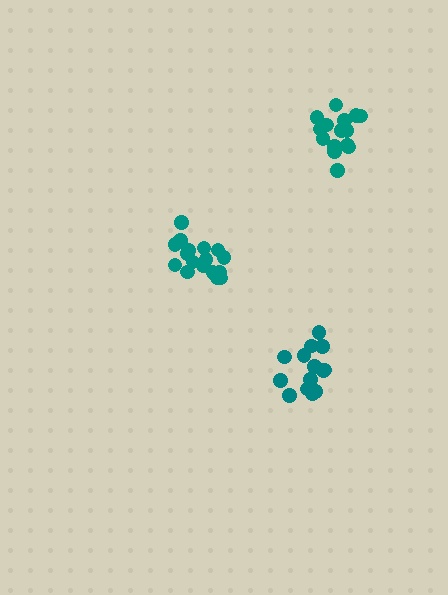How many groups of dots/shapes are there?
There are 3 groups.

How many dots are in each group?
Group 1: 14 dots, Group 2: 15 dots, Group 3: 17 dots (46 total).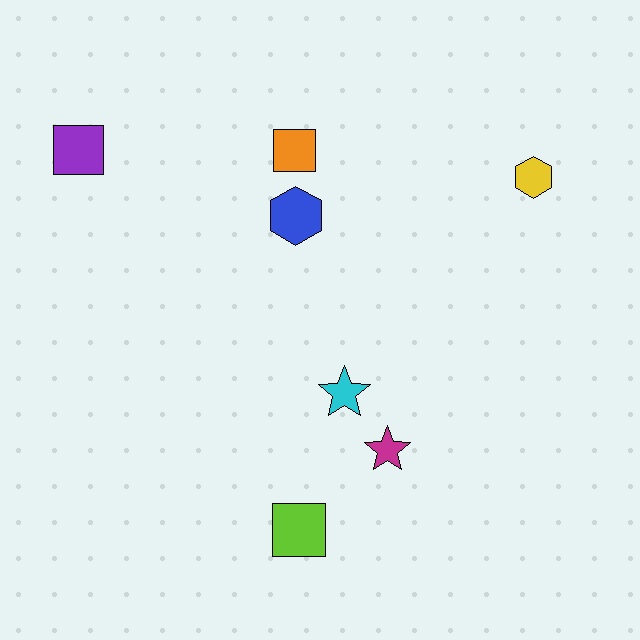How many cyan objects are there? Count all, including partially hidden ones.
There is 1 cyan object.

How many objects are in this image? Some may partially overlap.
There are 7 objects.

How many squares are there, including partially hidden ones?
There are 3 squares.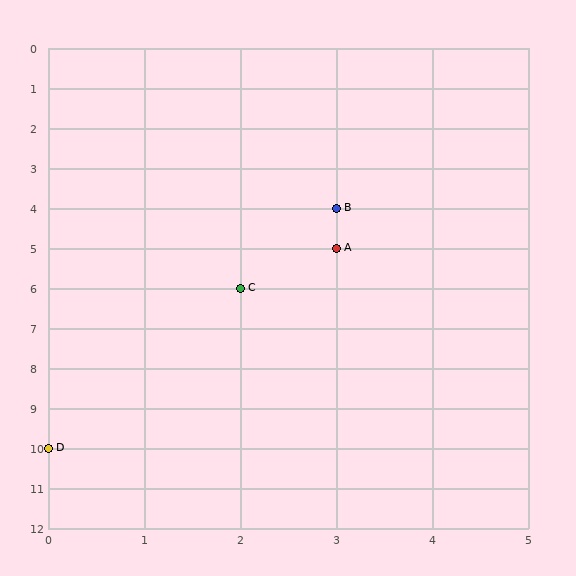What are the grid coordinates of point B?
Point B is at grid coordinates (3, 4).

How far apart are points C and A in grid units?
Points C and A are 1 column and 1 row apart (about 1.4 grid units diagonally).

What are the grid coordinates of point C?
Point C is at grid coordinates (2, 6).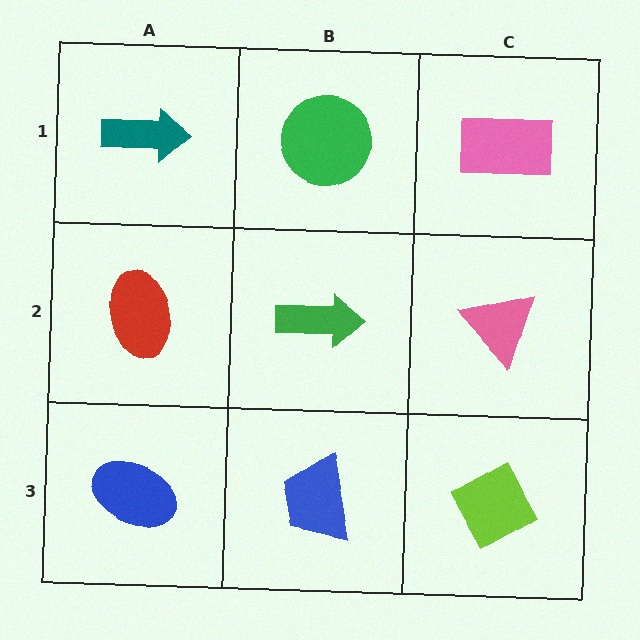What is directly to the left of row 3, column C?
A blue trapezoid.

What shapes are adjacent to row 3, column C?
A pink triangle (row 2, column C), a blue trapezoid (row 3, column B).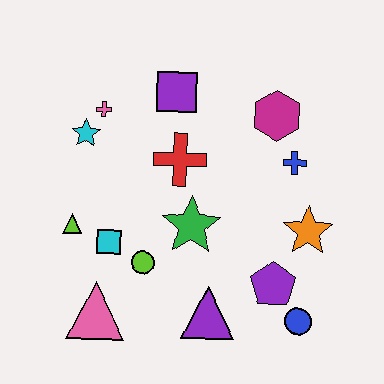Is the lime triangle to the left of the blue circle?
Yes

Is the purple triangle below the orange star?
Yes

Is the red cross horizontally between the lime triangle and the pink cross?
No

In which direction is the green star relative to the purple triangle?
The green star is above the purple triangle.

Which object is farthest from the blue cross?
The pink triangle is farthest from the blue cross.